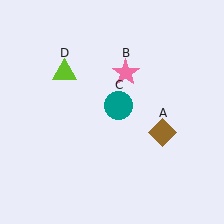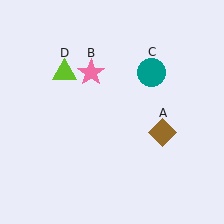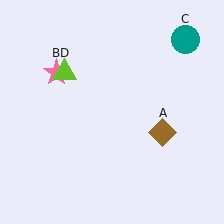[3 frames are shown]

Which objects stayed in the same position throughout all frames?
Brown diamond (object A) and lime triangle (object D) remained stationary.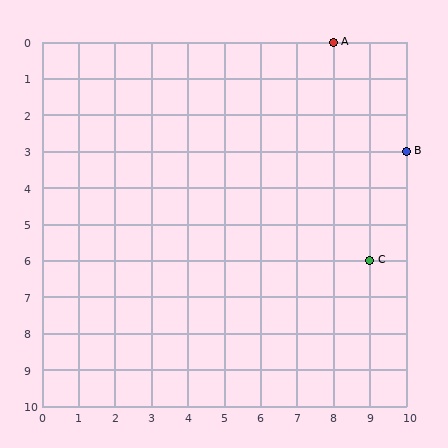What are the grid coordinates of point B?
Point B is at grid coordinates (10, 3).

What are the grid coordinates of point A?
Point A is at grid coordinates (8, 0).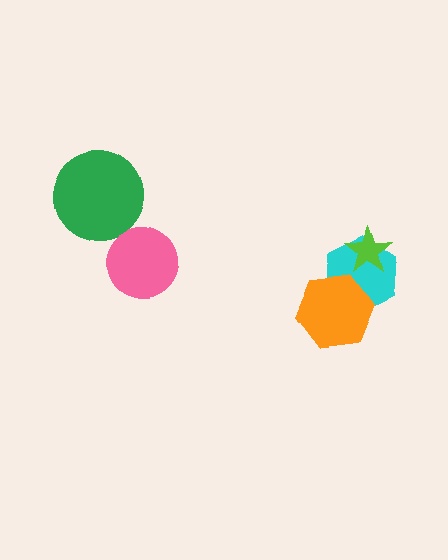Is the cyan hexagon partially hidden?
Yes, it is partially covered by another shape.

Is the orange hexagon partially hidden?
No, no other shape covers it.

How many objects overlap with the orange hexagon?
1 object overlaps with the orange hexagon.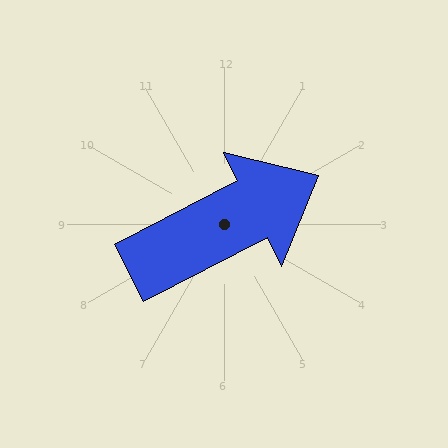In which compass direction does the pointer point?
Northeast.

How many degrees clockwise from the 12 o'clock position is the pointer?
Approximately 63 degrees.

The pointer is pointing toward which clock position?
Roughly 2 o'clock.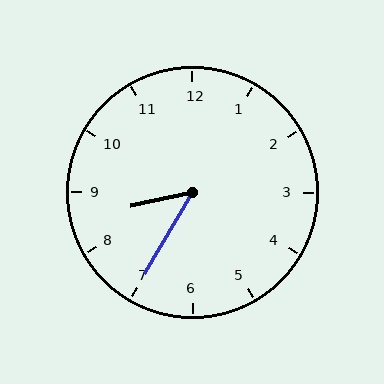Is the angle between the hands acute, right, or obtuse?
It is acute.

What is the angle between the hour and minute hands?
Approximately 48 degrees.